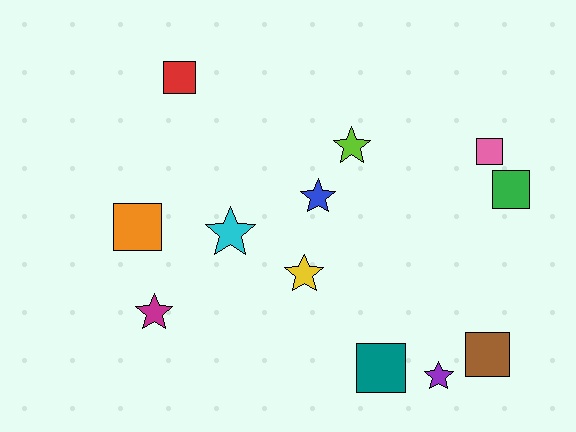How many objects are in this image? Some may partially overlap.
There are 12 objects.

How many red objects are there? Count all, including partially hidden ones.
There is 1 red object.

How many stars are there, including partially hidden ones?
There are 6 stars.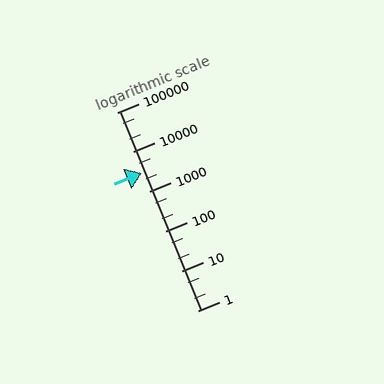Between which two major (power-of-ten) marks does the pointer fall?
The pointer is between 1000 and 10000.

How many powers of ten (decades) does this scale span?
The scale spans 5 decades, from 1 to 100000.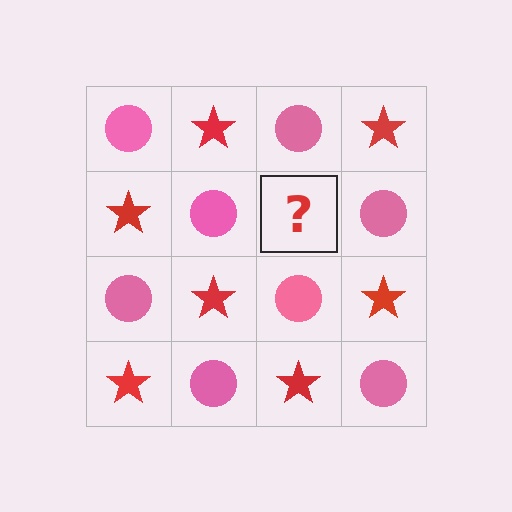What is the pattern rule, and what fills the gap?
The rule is that it alternates pink circle and red star in a checkerboard pattern. The gap should be filled with a red star.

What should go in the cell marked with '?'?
The missing cell should contain a red star.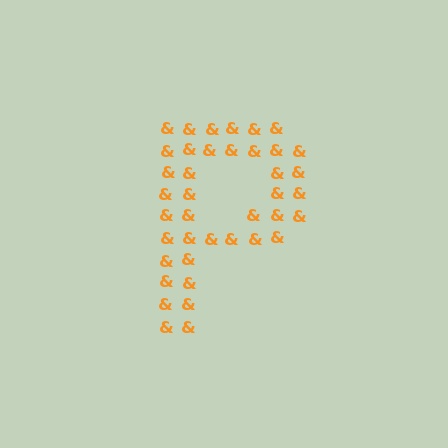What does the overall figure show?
The overall figure shows the letter P.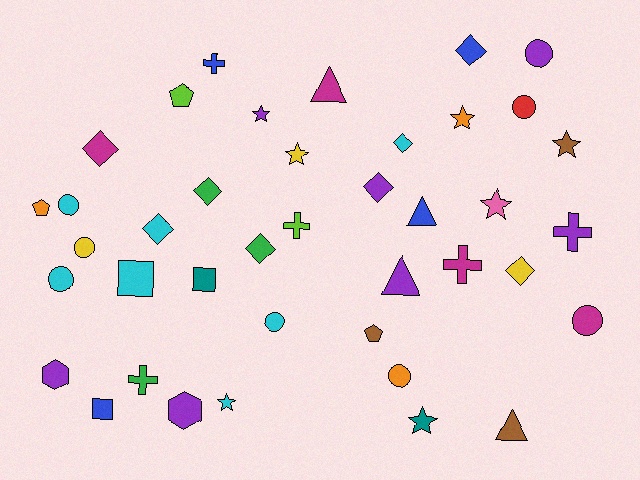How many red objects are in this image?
There is 1 red object.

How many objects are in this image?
There are 40 objects.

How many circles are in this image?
There are 8 circles.